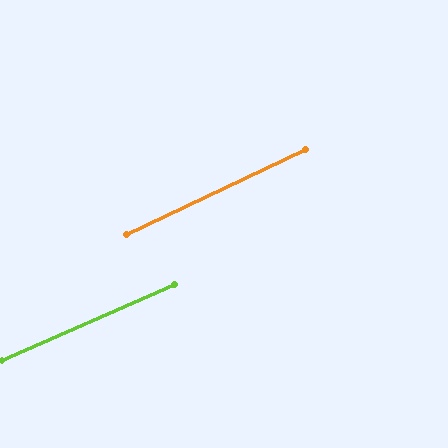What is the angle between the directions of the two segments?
Approximately 1 degree.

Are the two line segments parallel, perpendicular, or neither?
Parallel — their directions differ by only 1.2°.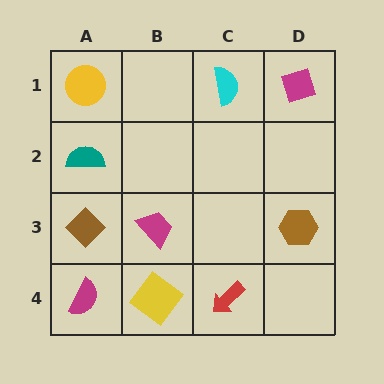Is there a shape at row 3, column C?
No, that cell is empty.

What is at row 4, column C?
A red arrow.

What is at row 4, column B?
A yellow diamond.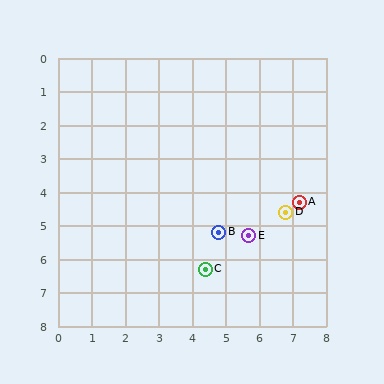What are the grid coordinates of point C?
Point C is at approximately (4.4, 6.3).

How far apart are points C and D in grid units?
Points C and D are about 2.9 grid units apart.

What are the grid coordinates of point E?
Point E is at approximately (5.7, 5.3).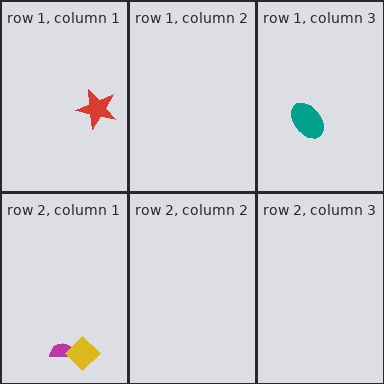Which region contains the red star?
The row 1, column 1 region.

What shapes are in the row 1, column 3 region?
The teal ellipse.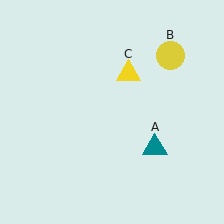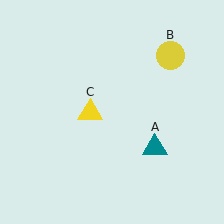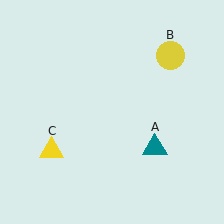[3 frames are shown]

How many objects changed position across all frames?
1 object changed position: yellow triangle (object C).